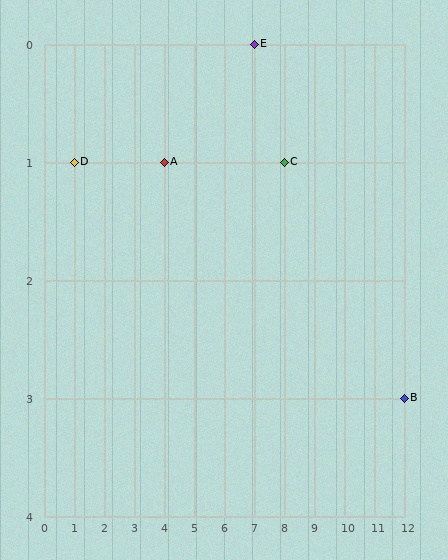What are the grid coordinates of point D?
Point D is at grid coordinates (1, 1).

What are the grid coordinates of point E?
Point E is at grid coordinates (7, 0).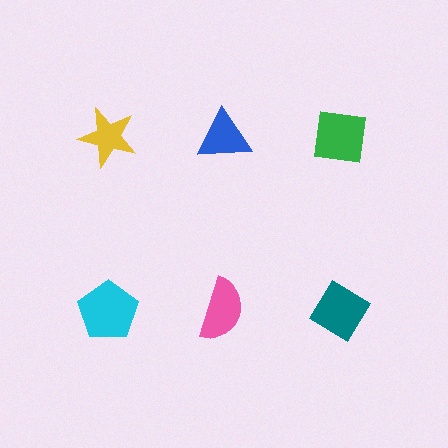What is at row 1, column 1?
A yellow star.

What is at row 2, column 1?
A cyan pentagon.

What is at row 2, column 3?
A teal diamond.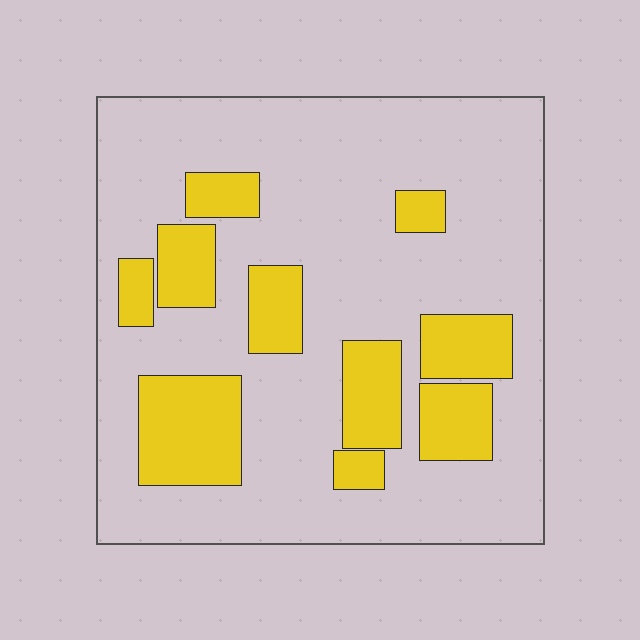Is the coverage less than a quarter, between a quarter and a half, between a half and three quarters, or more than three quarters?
Less than a quarter.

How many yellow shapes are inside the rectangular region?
10.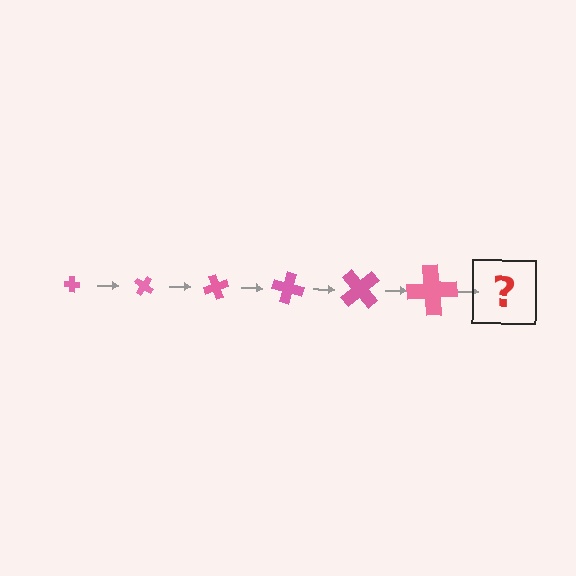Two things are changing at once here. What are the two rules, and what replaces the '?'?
The two rules are that the cross grows larger each step and it rotates 35 degrees each step. The '?' should be a cross, larger than the previous one and rotated 210 degrees from the start.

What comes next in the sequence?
The next element should be a cross, larger than the previous one and rotated 210 degrees from the start.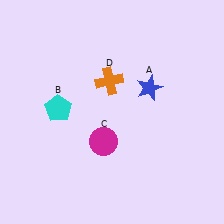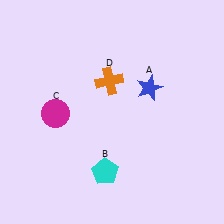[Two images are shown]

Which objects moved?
The objects that moved are: the cyan pentagon (B), the magenta circle (C).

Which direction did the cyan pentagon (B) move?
The cyan pentagon (B) moved down.